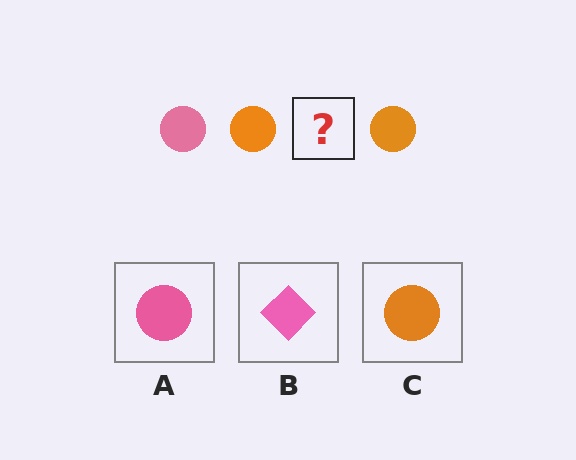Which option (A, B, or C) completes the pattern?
A.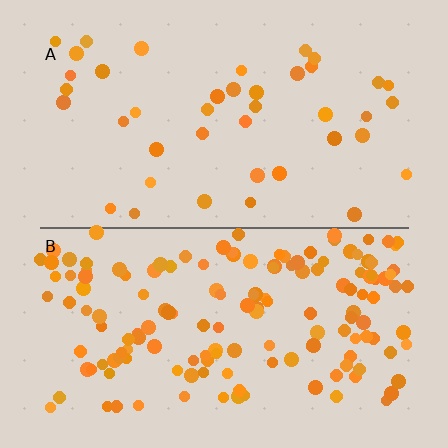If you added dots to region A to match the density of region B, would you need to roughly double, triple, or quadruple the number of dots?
Approximately quadruple.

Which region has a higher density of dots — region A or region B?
B (the bottom).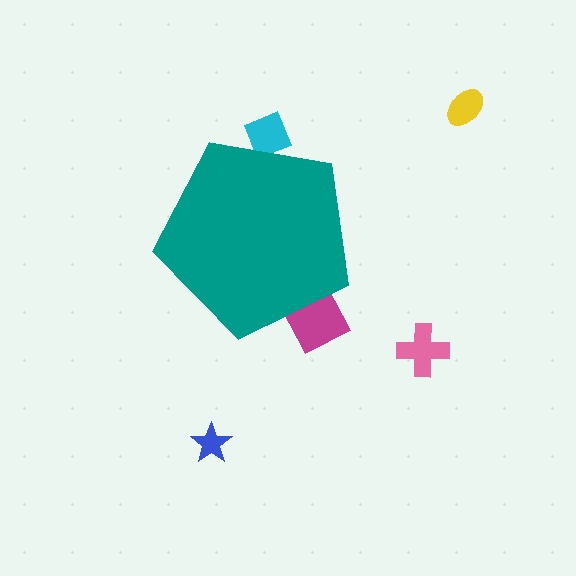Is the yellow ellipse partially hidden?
No, the yellow ellipse is fully visible.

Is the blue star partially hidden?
No, the blue star is fully visible.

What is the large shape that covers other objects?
A teal pentagon.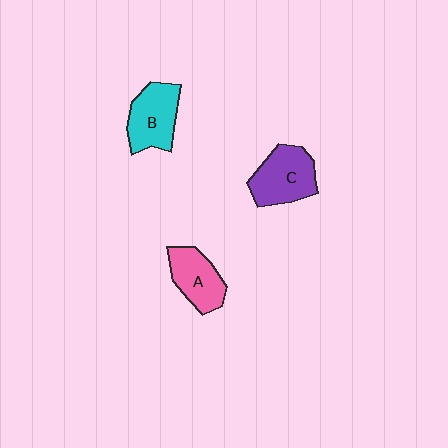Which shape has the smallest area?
Shape A (pink).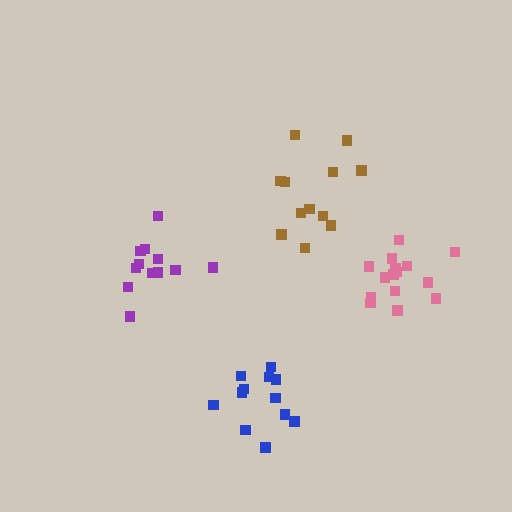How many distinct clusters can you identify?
There are 4 distinct clusters.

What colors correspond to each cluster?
The clusters are colored: brown, blue, pink, purple.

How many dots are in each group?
Group 1: 12 dots, Group 2: 12 dots, Group 3: 15 dots, Group 4: 12 dots (51 total).